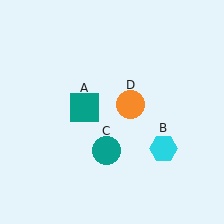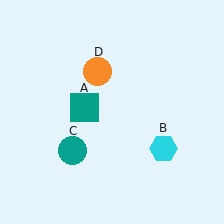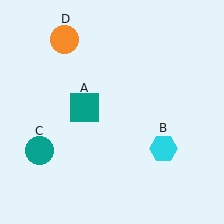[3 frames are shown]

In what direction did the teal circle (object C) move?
The teal circle (object C) moved left.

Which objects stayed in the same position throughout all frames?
Teal square (object A) and cyan hexagon (object B) remained stationary.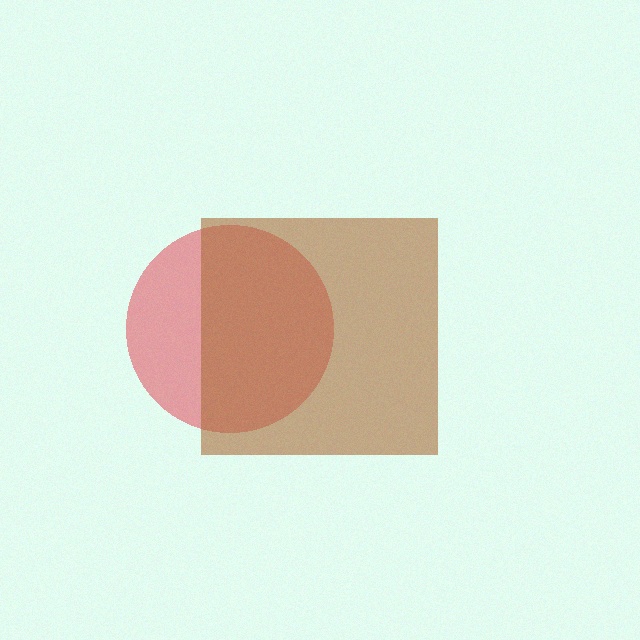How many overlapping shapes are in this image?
There are 2 overlapping shapes in the image.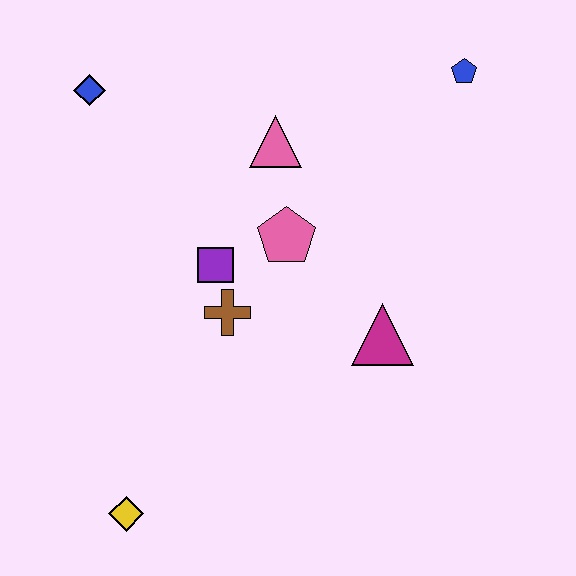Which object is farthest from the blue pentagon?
The yellow diamond is farthest from the blue pentagon.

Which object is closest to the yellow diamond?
The brown cross is closest to the yellow diamond.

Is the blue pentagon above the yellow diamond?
Yes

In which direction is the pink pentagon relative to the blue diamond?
The pink pentagon is to the right of the blue diamond.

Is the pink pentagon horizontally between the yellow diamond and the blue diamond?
No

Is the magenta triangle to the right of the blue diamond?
Yes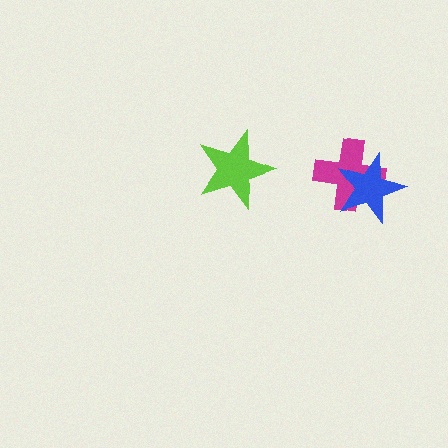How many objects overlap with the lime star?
0 objects overlap with the lime star.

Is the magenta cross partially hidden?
Yes, it is partially covered by another shape.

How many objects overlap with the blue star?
1 object overlaps with the blue star.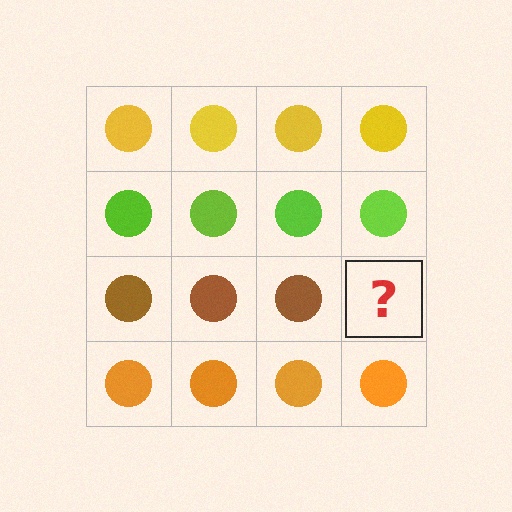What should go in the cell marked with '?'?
The missing cell should contain a brown circle.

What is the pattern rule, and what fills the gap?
The rule is that each row has a consistent color. The gap should be filled with a brown circle.